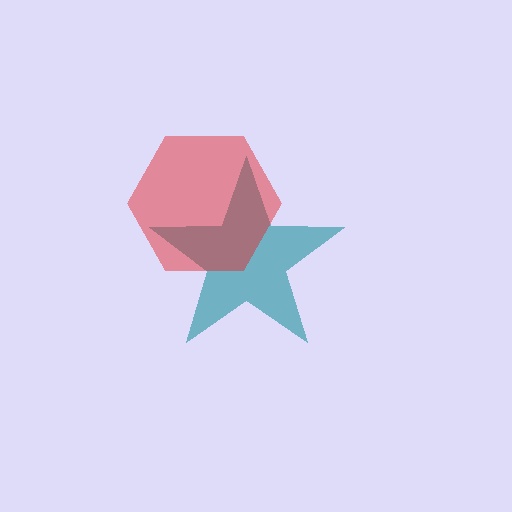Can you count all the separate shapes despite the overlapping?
Yes, there are 2 separate shapes.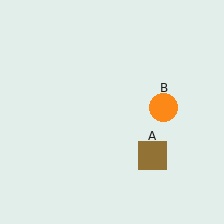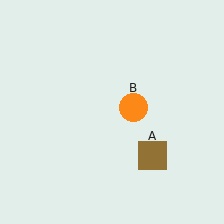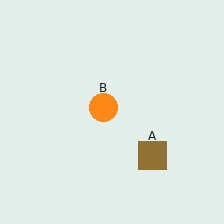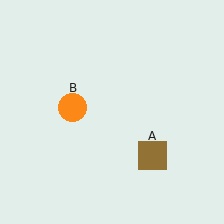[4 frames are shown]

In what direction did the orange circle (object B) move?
The orange circle (object B) moved left.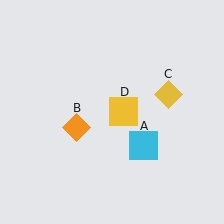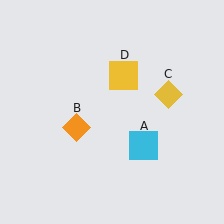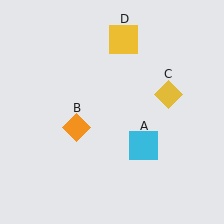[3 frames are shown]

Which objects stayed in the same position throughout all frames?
Cyan square (object A) and orange diamond (object B) and yellow diamond (object C) remained stationary.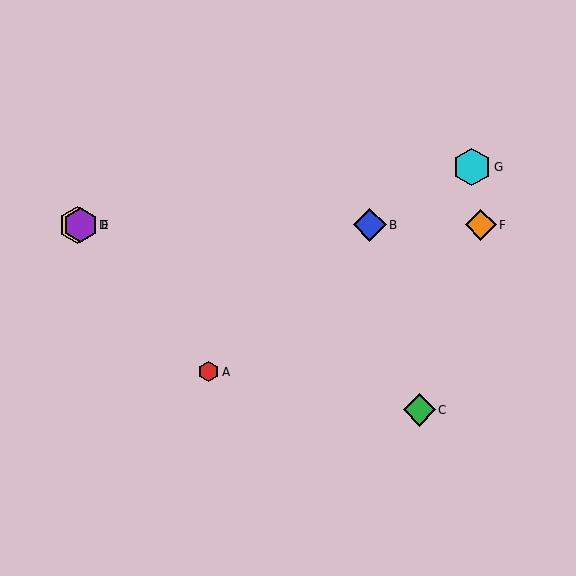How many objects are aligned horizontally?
4 objects (B, D, E, F) are aligned horizontally.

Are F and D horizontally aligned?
Yes, both are at y≈225.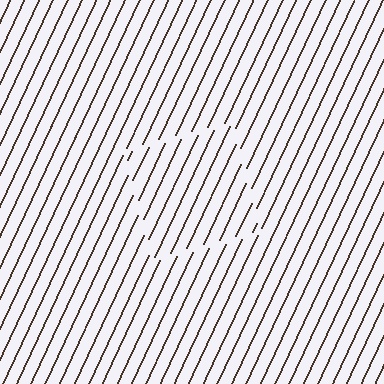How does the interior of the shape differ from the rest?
The interior of the shape contains the same grating, shifted by half a period — the contour is defined by the phase discontinuity where line-ends from the inner and outer gratings abut.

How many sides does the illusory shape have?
4 sides — the line-ends trace a square.